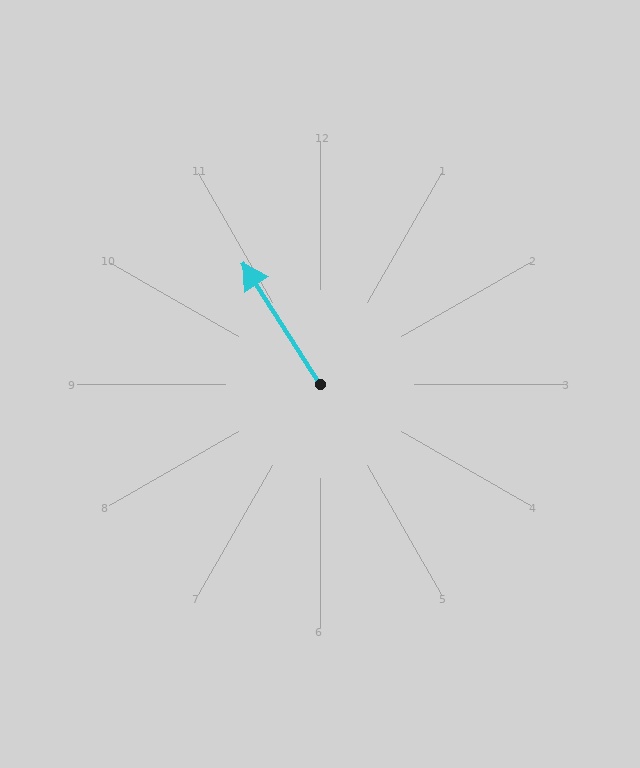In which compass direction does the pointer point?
Northwest.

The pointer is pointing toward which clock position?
Roughly 11 o'clock.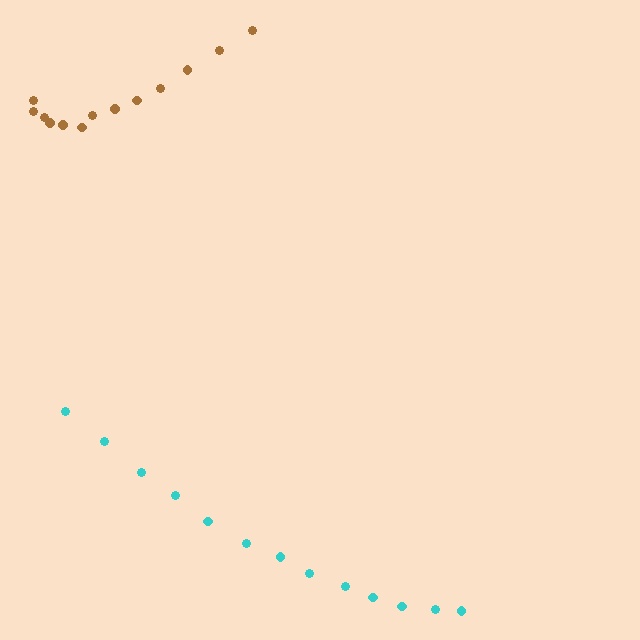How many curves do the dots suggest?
There are 2 distinct paths.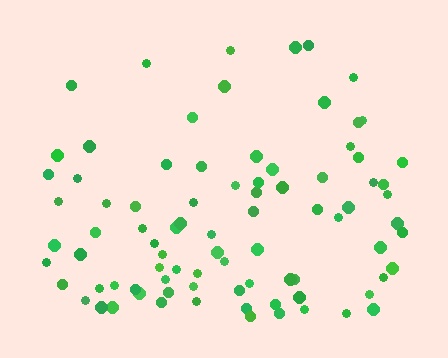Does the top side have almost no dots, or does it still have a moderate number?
Still a moderate number, just noticeably fewer than the bottom.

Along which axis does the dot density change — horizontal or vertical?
Vertical.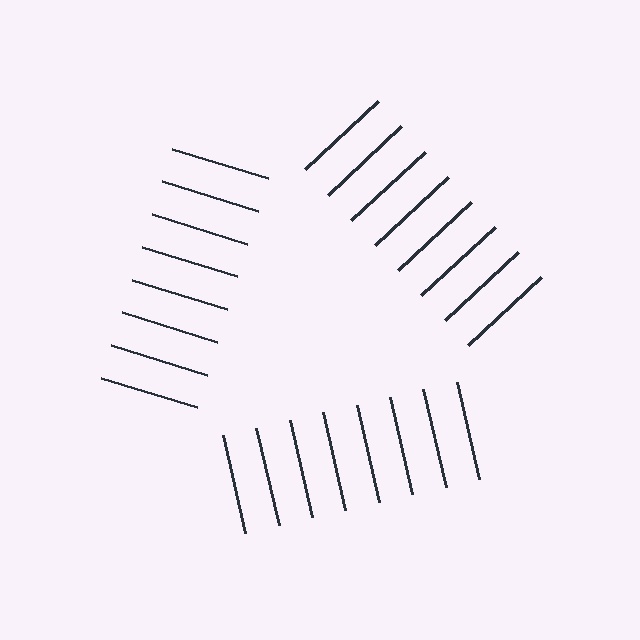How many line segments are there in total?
24 — 8 along each of the 3 edges.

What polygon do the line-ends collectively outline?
An illusory triangle — the line segments terminate on its edges but no continuous stroke is drawn.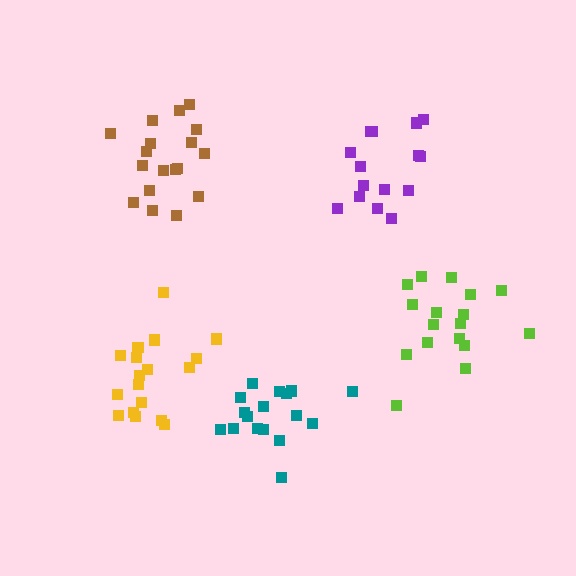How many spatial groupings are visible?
There are 5 spatial groupings.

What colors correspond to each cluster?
The clusters are colored: purple, teal, brown, lime, yellow.